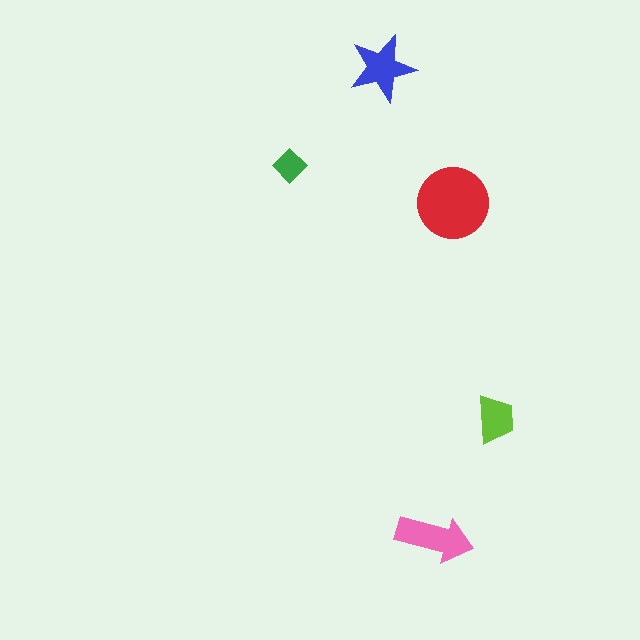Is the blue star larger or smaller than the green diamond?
Larger.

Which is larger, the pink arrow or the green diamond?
The pink arrow.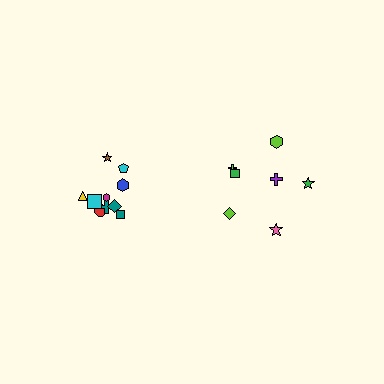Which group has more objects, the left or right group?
The left group.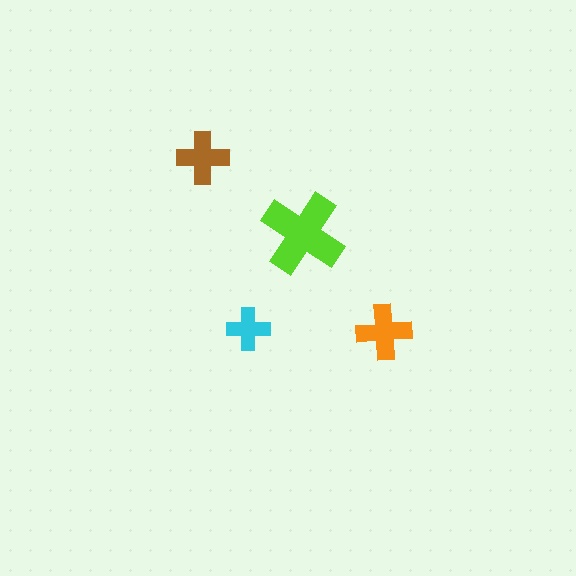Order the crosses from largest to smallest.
the lime one, the orange one, the brown one, the cyan one.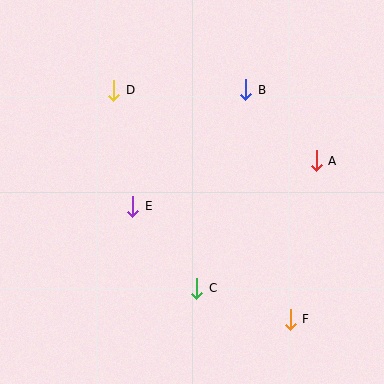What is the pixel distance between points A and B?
The distance between A and B is 100 pixels.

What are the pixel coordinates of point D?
Point D is at (114, 90).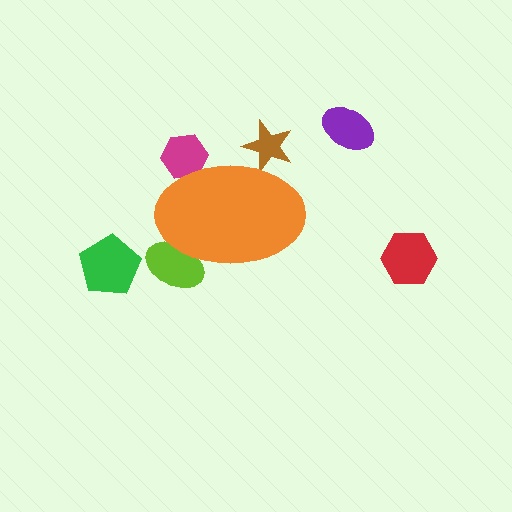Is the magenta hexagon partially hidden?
Yes, the magenta hexagon is partially hidden behind the orange ellipse.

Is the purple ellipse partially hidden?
No, the purple ellipse is fully visible.